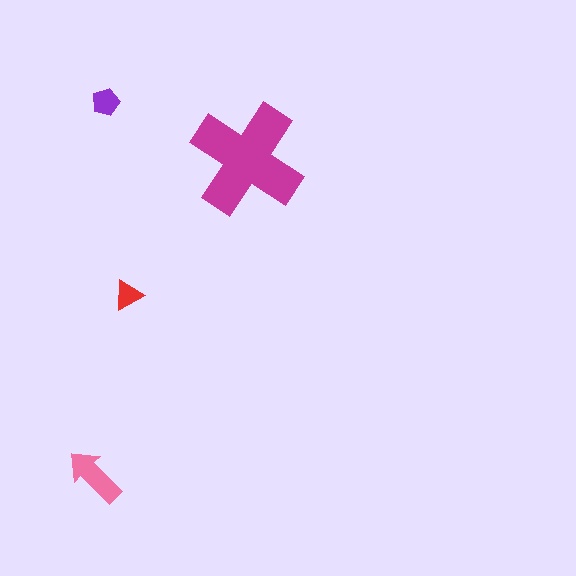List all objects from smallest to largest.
The red triangle, the purple pentagon, the pink arrow, the magenta cross.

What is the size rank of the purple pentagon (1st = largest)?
3rd.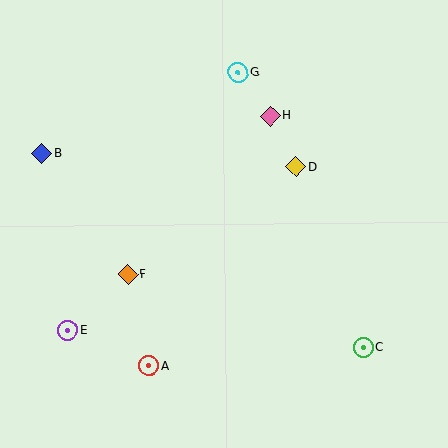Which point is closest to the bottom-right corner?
Point C is closest to the bottom-right corner.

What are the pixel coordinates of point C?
Point C is at (363, 347).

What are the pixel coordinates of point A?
Point A is at (149, 366).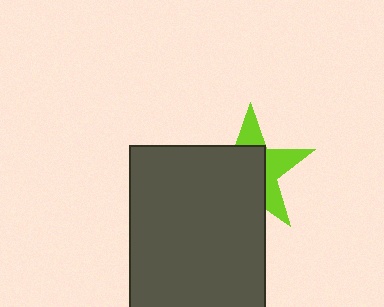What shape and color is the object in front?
The object in front is a dark gray rectangle.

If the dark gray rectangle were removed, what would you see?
You would see the complete lime star.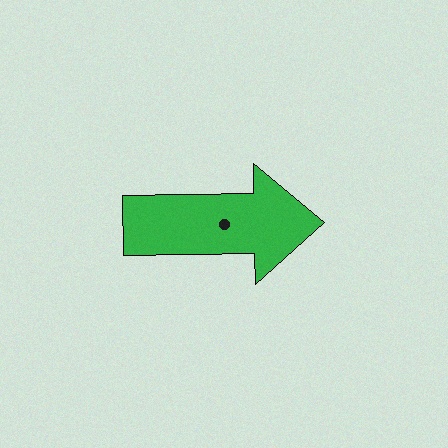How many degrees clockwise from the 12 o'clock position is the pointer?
Approximately 89 degrees.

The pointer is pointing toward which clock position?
Roughly 3 o'clock.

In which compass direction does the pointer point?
East.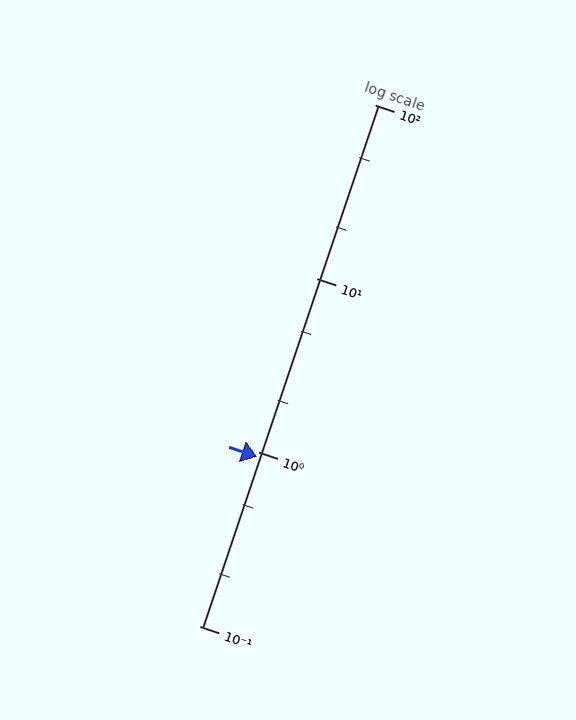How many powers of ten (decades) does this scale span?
The scale spans 3 decades, from 0.1 to 100.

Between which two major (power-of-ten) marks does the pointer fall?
The pointer is between 0.1 and 1.